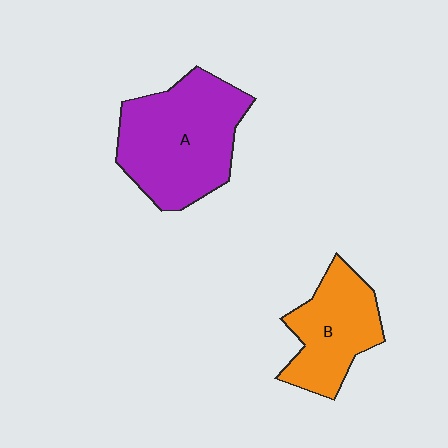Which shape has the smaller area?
Shape B (orange).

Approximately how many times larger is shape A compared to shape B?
Approximately 1.5 times.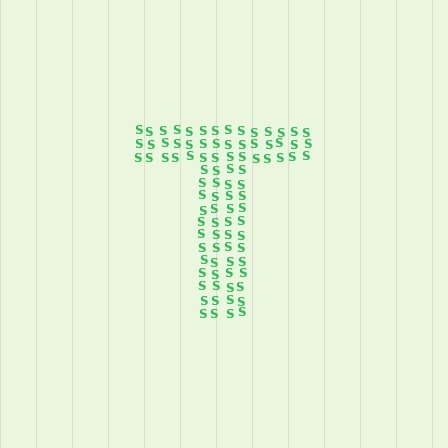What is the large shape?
The large shape is the letter T.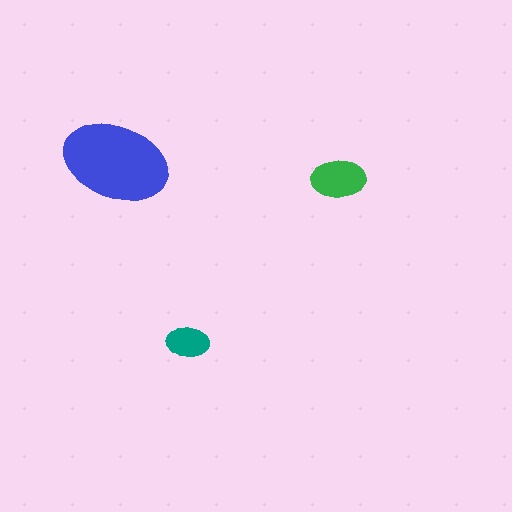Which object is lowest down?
The teal ellipse is bottommost.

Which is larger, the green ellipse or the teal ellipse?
The green one.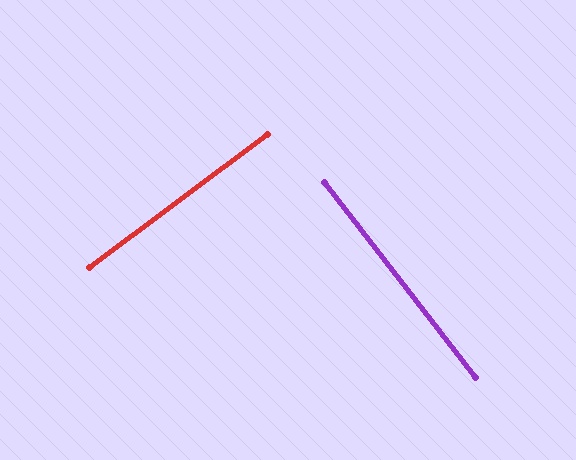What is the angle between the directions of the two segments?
Approximately 89 degrees.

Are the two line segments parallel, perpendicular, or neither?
Perpendicular — they meet at approximately 89°.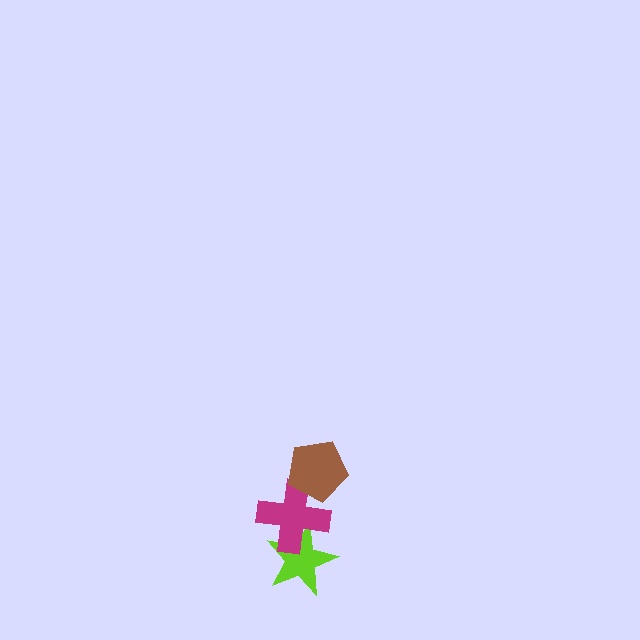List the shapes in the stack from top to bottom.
From top to bottom: the brown pentagon, the magenta cross, the lime star.